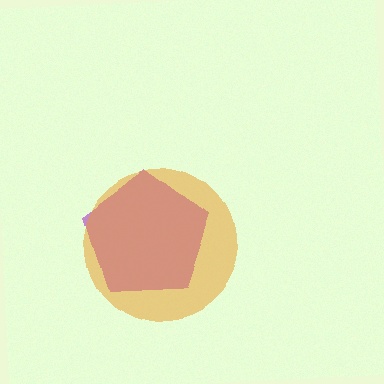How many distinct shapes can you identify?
There are 2 distinct shapes: a purple pentagon, an orange circle.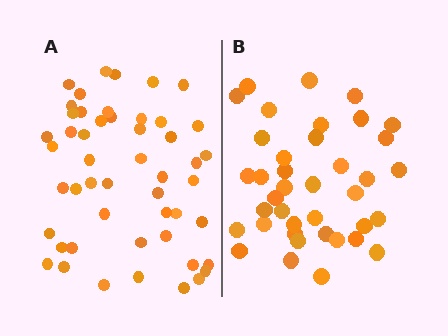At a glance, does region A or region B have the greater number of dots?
Region A (the left region) has more dots.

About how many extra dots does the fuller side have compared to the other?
Region A has roughly 12 or so more dots than region B.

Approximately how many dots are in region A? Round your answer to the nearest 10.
About 50 dots.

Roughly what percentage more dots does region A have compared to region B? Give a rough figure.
About 30% more.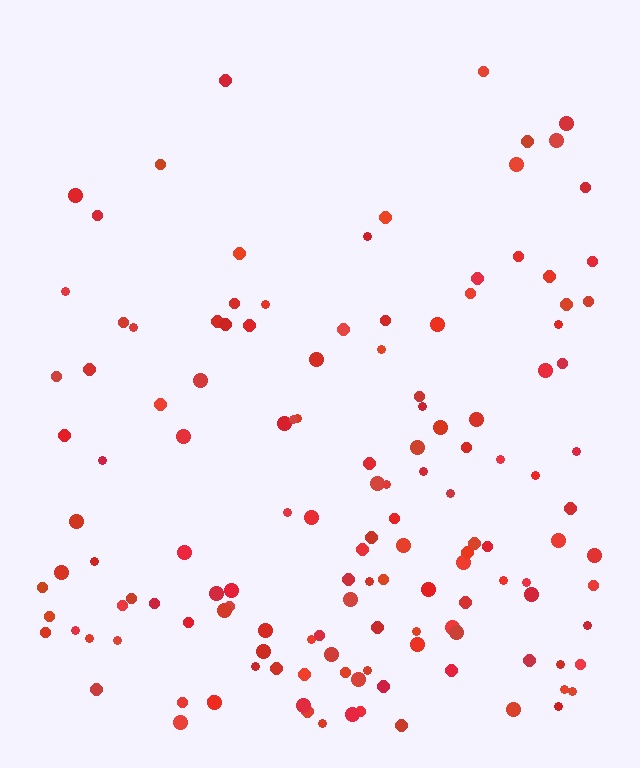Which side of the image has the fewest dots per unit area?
The top.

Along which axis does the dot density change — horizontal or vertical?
Vertical.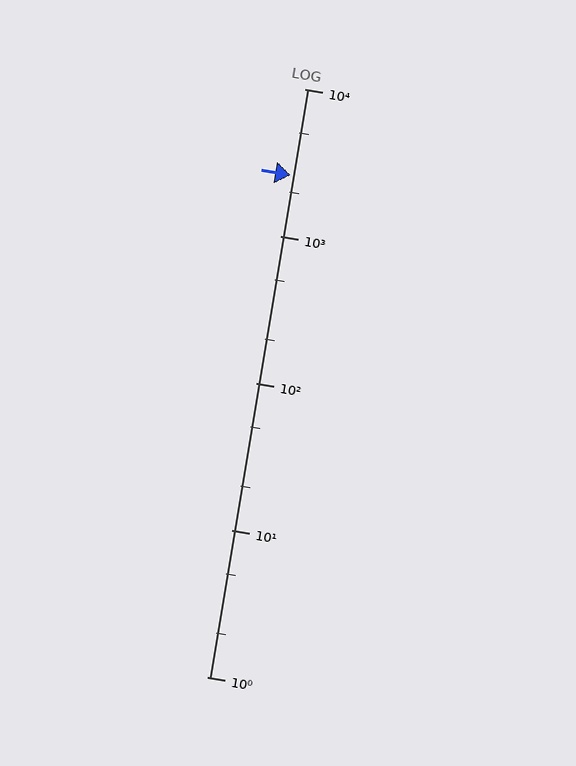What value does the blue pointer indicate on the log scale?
The pointer indicates approximately 2600.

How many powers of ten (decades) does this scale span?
The scale spans 4 decades, from 1 to 10000.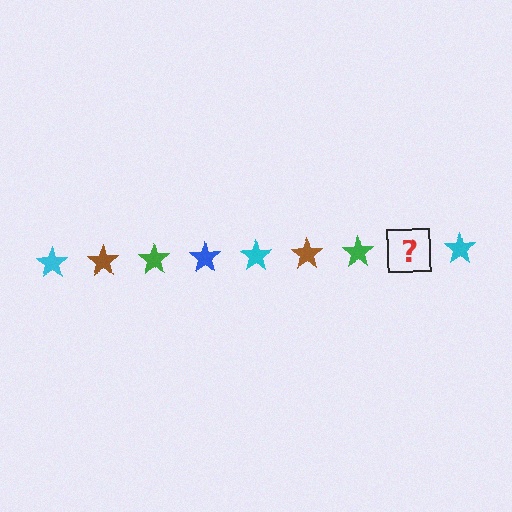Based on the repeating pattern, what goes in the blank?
The blank should be a blue star.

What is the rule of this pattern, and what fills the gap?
The rule is that the pattern cycles through cyan, brown, green, blue stars. The gap should be filled with a blue star.